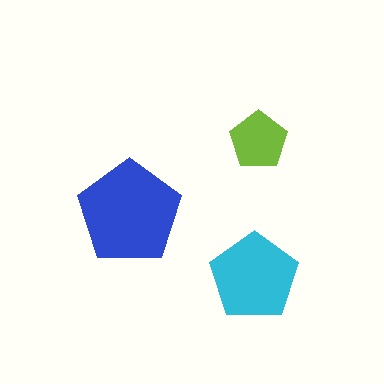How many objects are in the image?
There are 3 objects in the image.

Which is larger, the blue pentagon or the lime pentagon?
The blue one.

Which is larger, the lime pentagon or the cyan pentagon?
The cyan one.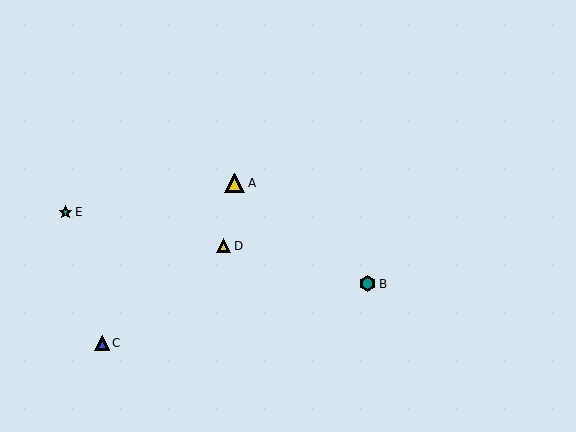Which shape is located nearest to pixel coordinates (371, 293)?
The teal hexagon (labeled B) at (368, 284) is nearest to that location.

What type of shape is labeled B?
Shape B is a teal hexagon.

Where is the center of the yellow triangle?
The center of the yellow triangle is at (235, 183).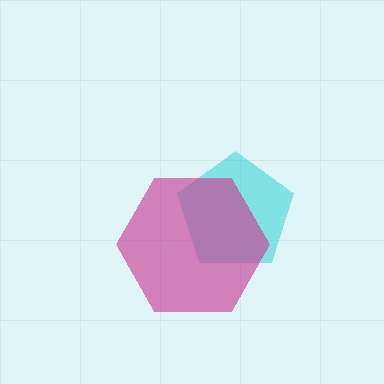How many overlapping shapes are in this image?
There are 2 overlapping shapes in the image.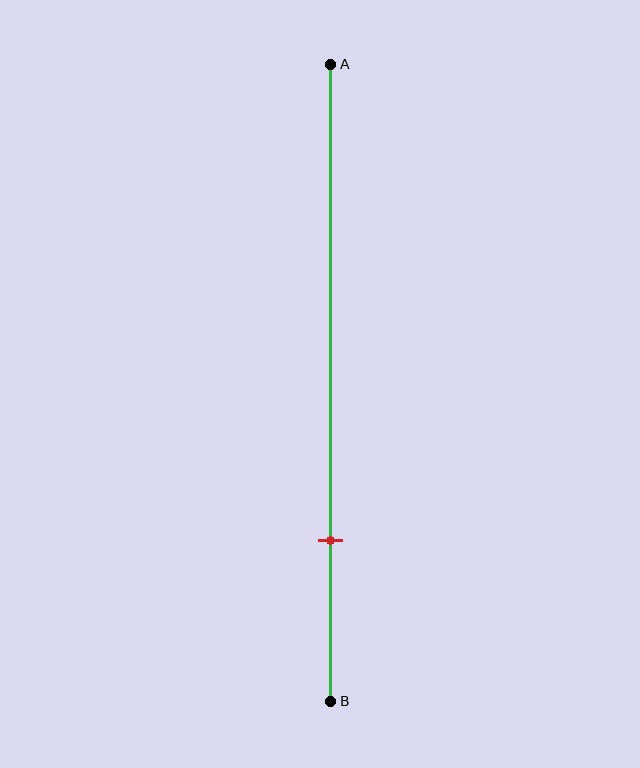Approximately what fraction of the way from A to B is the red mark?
The red mark is approximately 75% of the way from A to B.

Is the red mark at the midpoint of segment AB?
No, the mark is at about 75% from A, not at the 50% midpoint.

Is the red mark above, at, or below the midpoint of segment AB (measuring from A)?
The red mark is below the midpoint of segment AB.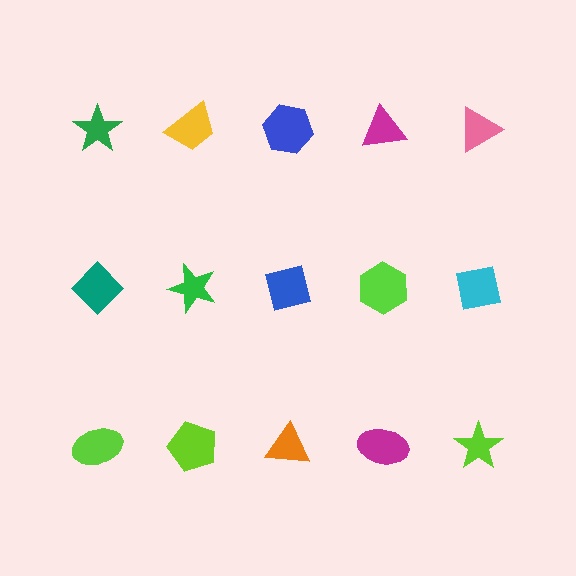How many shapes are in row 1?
5 shapes.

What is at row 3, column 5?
A lime star.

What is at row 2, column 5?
A cyan square.